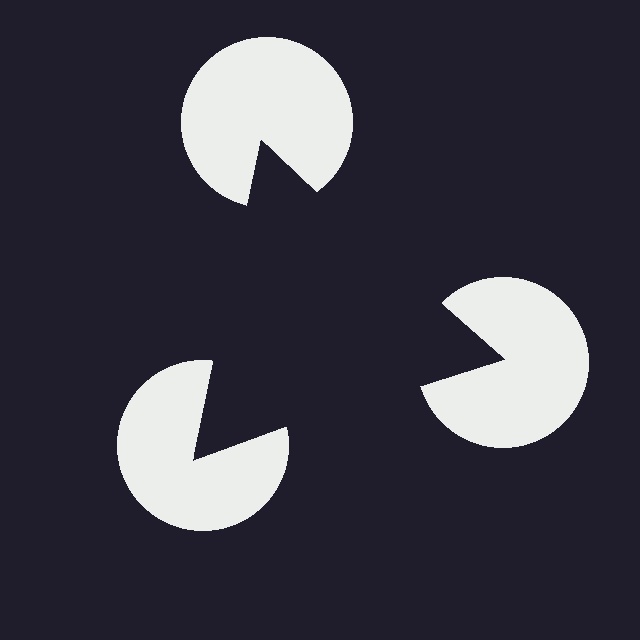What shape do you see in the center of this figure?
An illusory triangle — its edges are inferred from the aligned wedge cuts in the pac-man discs, not physically drawn.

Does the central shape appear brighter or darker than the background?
It typically appears slightly darker than the background, even though no actual brightness change is drawn.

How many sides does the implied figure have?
3 sides.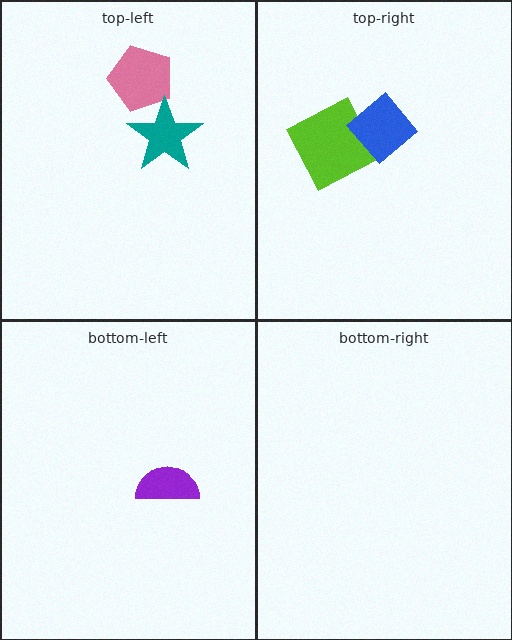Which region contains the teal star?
The top-left region.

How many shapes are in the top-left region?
2.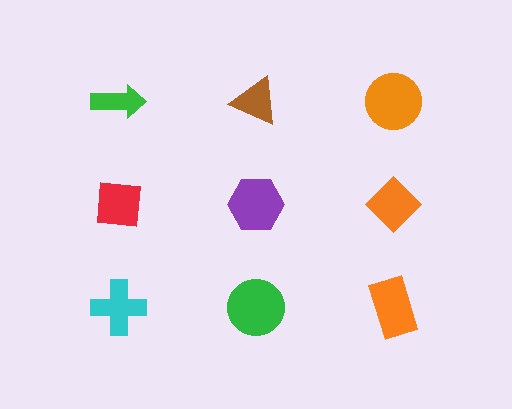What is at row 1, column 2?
A brown triangle.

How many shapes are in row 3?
3 shapes.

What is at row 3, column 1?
A cyan cross.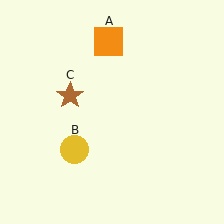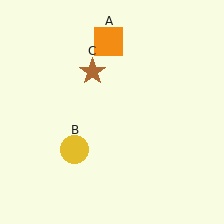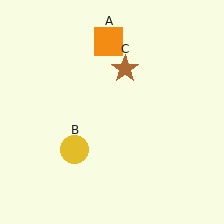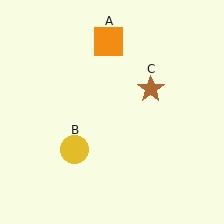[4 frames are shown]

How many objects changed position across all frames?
1 object changed position: brown star (object C).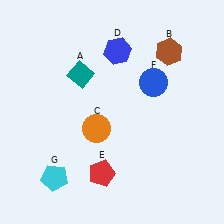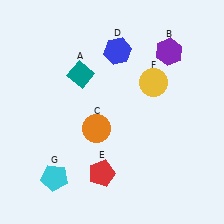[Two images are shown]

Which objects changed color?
B changed from brown to purple. F changed from blue to yellow.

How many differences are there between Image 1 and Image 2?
There are 2 differences between the two images.